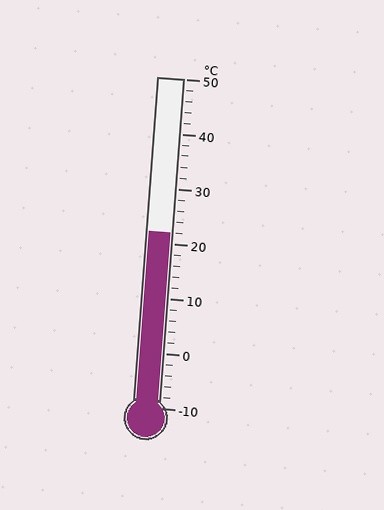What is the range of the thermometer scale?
The thermometer scale ranges from -10°C to 50°C.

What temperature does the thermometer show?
The thermometer shows approximately 22°C.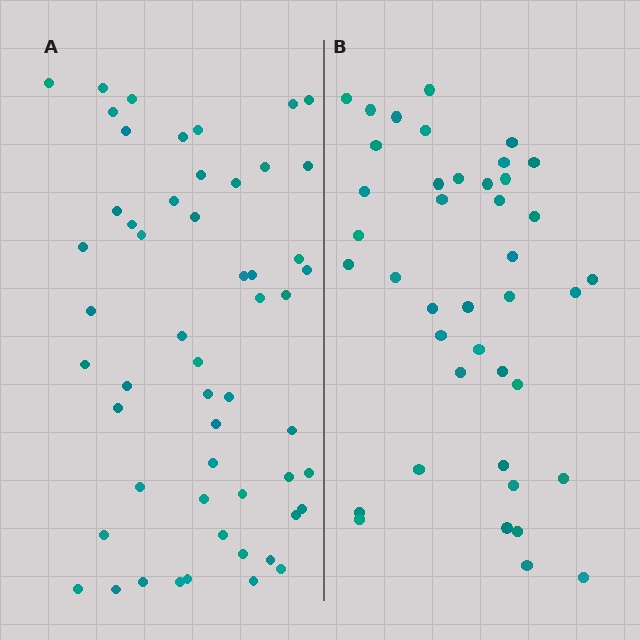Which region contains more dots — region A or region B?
Region A (the left region) has more dots.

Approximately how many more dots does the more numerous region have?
Region A has approximately 15 more dots than region B.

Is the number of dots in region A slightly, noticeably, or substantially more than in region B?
Region A has noticeably more, but not dramatically so. The ratio is roughly 1.3 to 1.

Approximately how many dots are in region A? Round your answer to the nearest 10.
About 50 dots. (The exact count is 54, which rounds to 50.)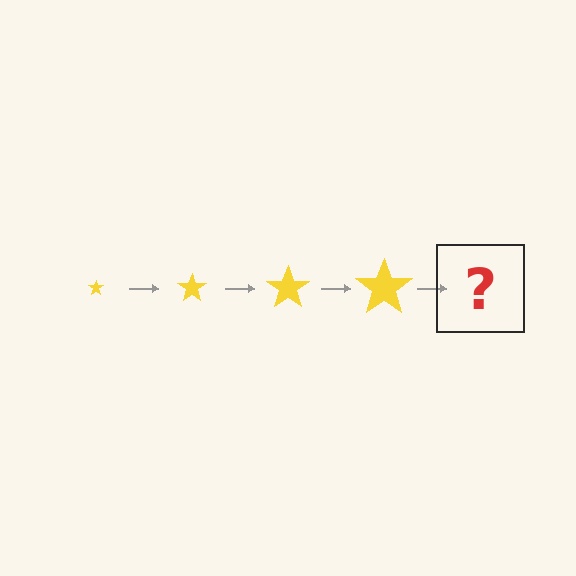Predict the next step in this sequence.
The next step is a yellow star, larger than the previous one.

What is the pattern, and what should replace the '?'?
The pattern is that the star gets progressively larger each step. The '?' should be a yellow star, larger than the previous one.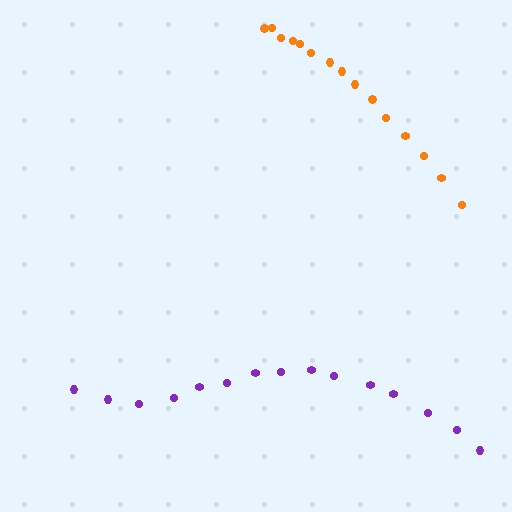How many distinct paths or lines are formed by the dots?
There are 2 distinct paths.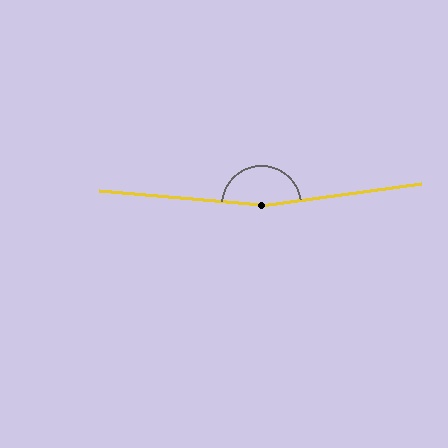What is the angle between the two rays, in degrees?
Approximately 167 degrees.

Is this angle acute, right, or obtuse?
It is obtuse.